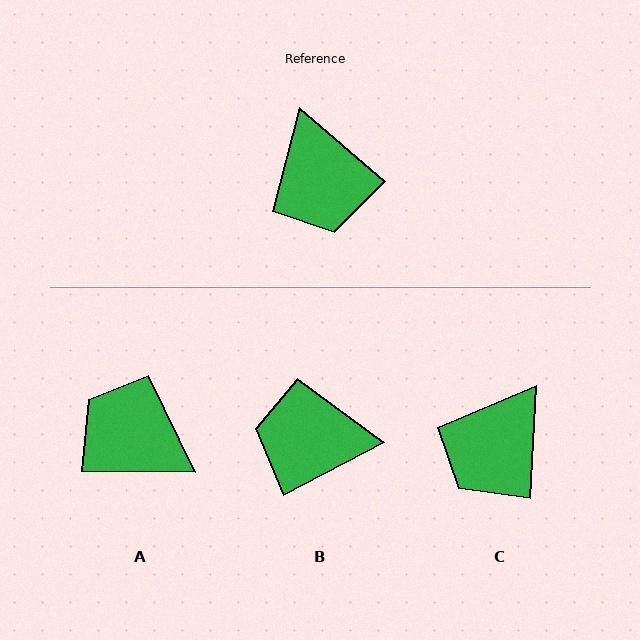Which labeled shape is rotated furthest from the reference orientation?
A, about 140 degrees away.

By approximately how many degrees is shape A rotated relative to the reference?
Approximately 140 degrees clockwise.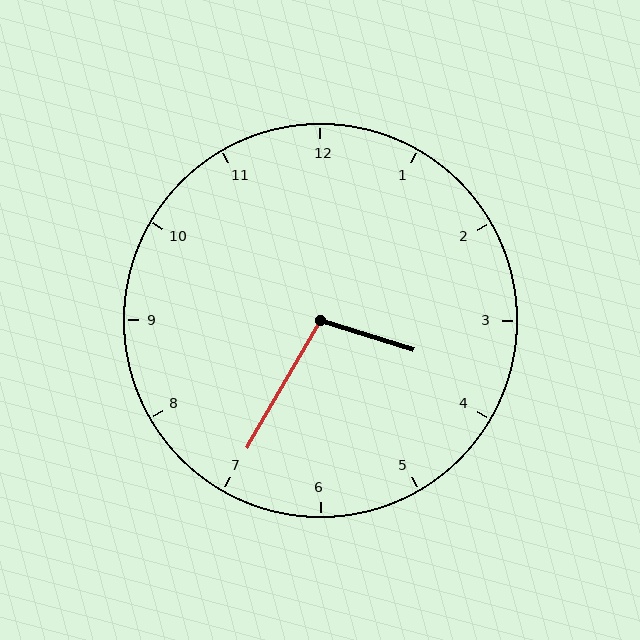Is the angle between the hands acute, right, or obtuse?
It is obtuse.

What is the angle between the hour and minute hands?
Approximately 102 degrees.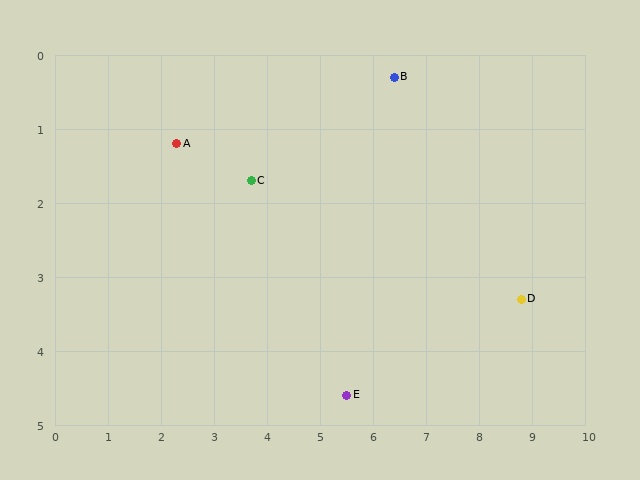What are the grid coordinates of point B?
Point B is at approximately (6.4, 0.3).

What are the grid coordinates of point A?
Point A is at approximately (2.3, 1.2).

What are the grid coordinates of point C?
Point C is at approximately (3.7, 1.7).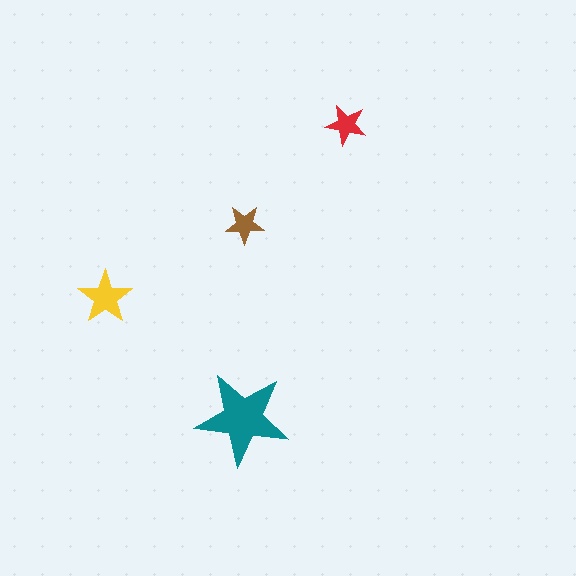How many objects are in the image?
There are 4 objects in the image.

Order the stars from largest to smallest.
the teal one, the yellow one, the red one, the brown one.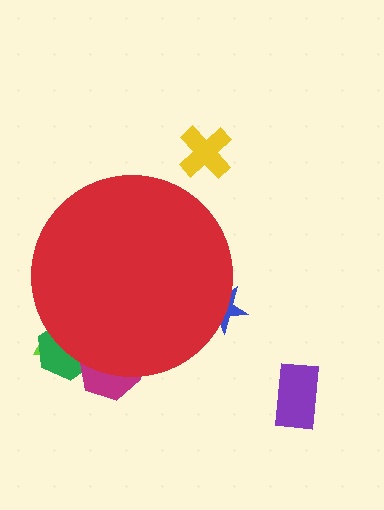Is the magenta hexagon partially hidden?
Yes, the magenta hexagon is partially hidden behind the red circle.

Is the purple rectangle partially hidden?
No, the purple rectangle is fully visible.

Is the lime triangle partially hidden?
Yes, the lime triangle is partially hidden behind the red circle.